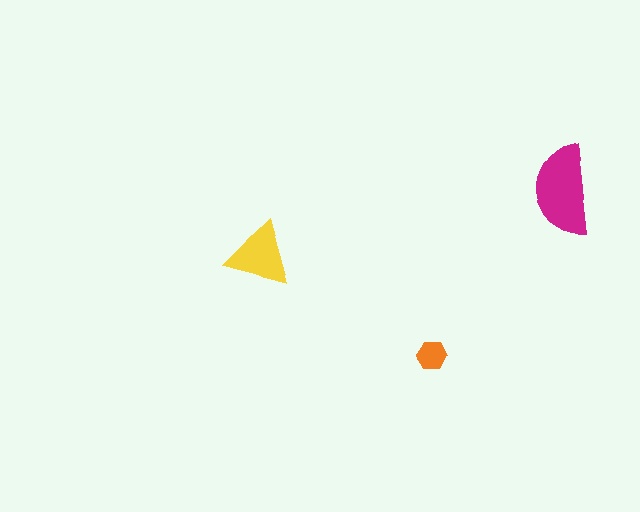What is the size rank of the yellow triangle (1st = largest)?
2nd.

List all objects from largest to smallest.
The magenta semicircle, the yellow triangle, the orange hexagon.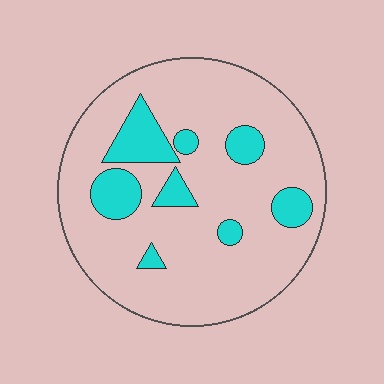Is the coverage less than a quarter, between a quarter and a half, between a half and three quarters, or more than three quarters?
Less than a quarter.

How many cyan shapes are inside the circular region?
8.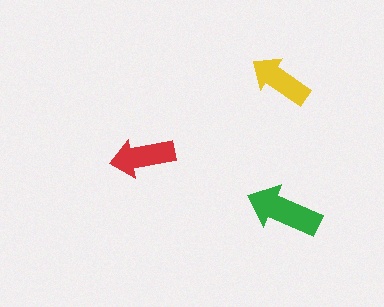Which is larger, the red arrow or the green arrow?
The green one.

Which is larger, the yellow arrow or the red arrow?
The red one.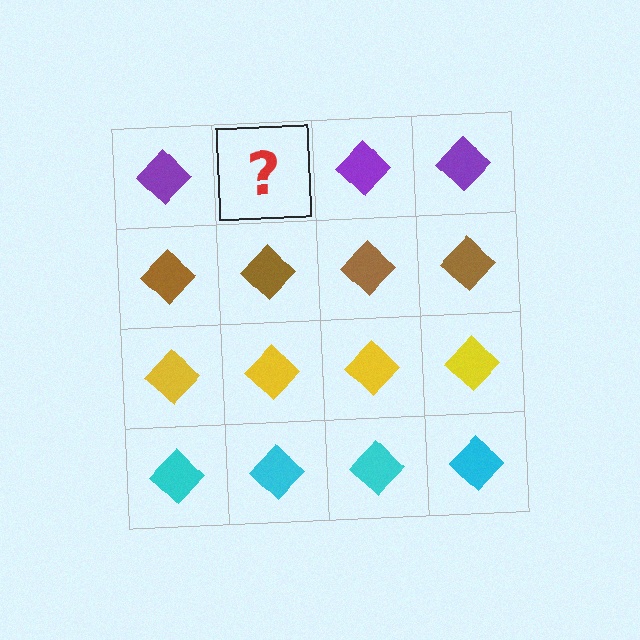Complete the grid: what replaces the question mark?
The question mark should be replaced with a purple diamond.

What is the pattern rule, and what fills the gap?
The rule is that each row has a consistent color. The gap should be filled with a purple diamond.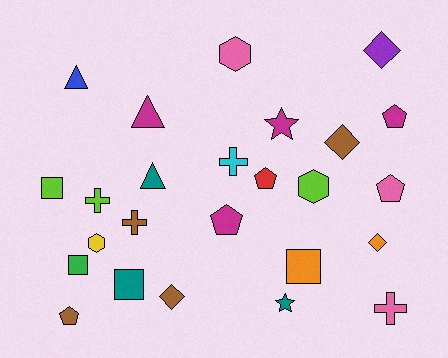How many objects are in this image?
There are 25 objects.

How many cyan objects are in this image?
There is 1 cyan object.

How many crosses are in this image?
There are 4 crosses.